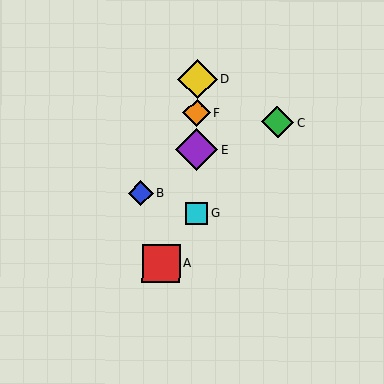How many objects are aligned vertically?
4 objects (D, E, F, G) are aligned vertically.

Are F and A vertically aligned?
No, F is at x≈197 and A is at x≈161.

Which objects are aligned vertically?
Objects D, E, F, G are aligned vertically.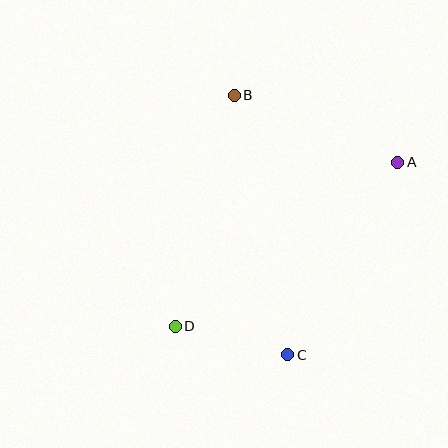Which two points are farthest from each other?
Points A and D are farthest from each other.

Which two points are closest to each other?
Points C and D are closest to each other.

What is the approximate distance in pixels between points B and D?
The distance between B and D is approximately 238 pixels.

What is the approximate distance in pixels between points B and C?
The distance between B and C is approximately 265 pixels.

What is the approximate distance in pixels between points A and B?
The distance between A and B is approximately 177 pixels.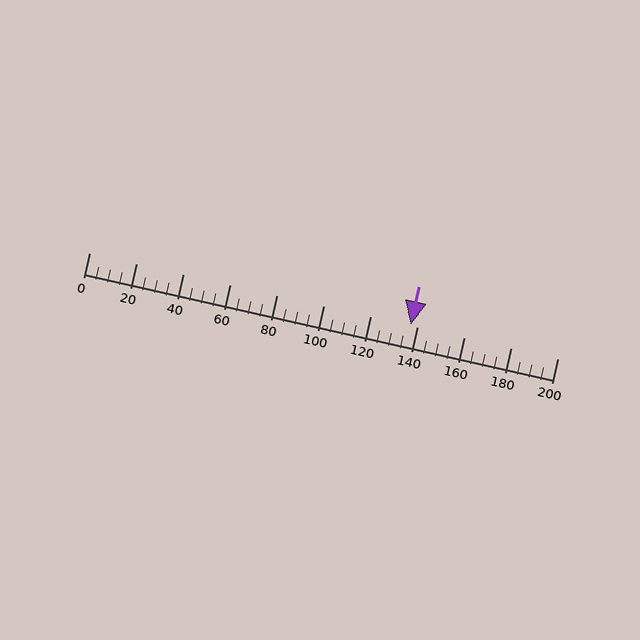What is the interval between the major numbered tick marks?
The major tick marks are spaced 20 units apart.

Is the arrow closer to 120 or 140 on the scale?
The arrow is closer to 140.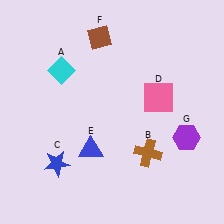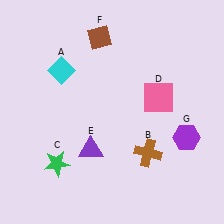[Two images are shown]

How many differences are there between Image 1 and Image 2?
There are 2 differences between the two images.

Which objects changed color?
C changed from blue to green. E changed from blue to purple.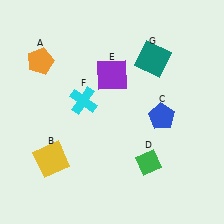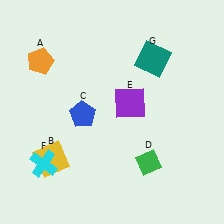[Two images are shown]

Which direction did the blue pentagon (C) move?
The blue pentagon (C) moved left.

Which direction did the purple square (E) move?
The purple square (E) moved down.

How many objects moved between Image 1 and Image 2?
3 objects moved between the two images.